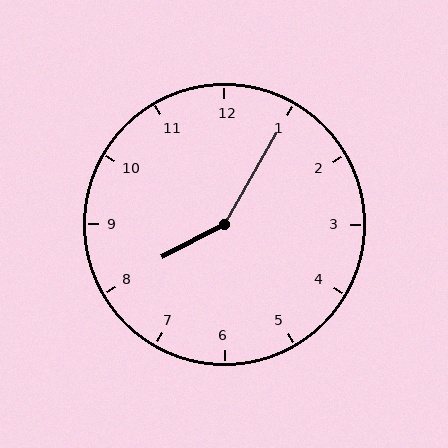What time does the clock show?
8:05.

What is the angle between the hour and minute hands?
Approximately 148 degrees.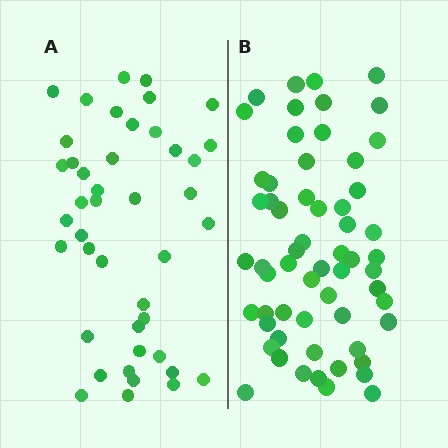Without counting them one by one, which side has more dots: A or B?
Region B (the right region) has more dots.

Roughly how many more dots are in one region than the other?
Region B has approximately 15 more dots than region A.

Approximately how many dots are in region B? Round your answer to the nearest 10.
About 60 dots.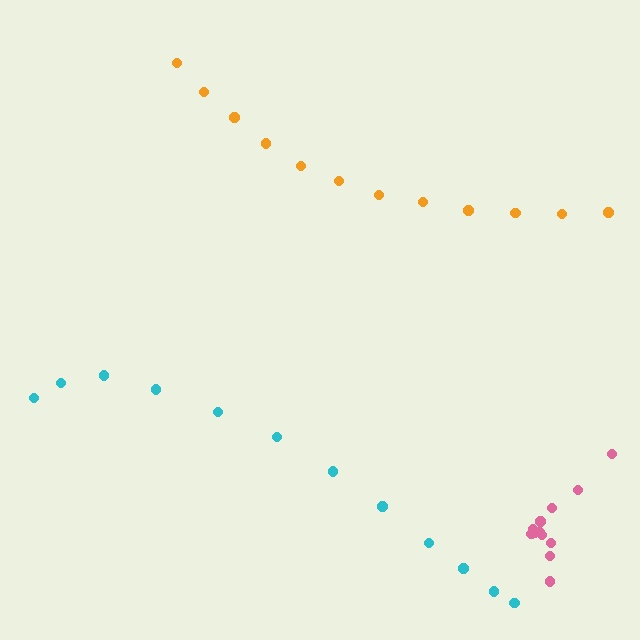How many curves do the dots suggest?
There are 3 distinct paths.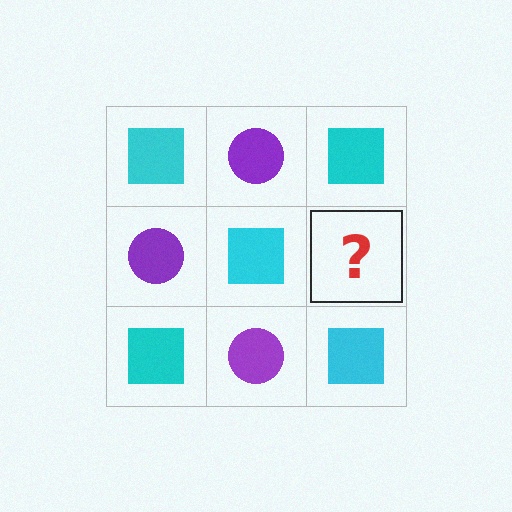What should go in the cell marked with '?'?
The missing cell should contain a purple circle.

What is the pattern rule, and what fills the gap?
The rule is that it alternates cyan square and purple circle in a checkerboard pattern. The gap should be filled with a purple circle.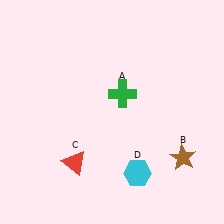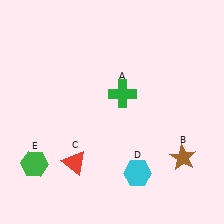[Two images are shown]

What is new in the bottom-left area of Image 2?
A green hexagon (E) was added in the bottom-left area of Image 2.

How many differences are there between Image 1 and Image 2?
There is 1 difference between the two images.